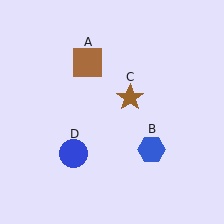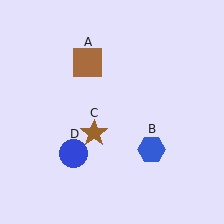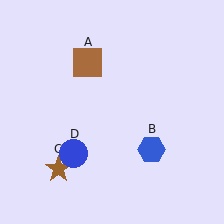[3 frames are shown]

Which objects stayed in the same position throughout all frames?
Brown square (object A) and blue hexagon (object B) and blue circle (object D) remained stationary.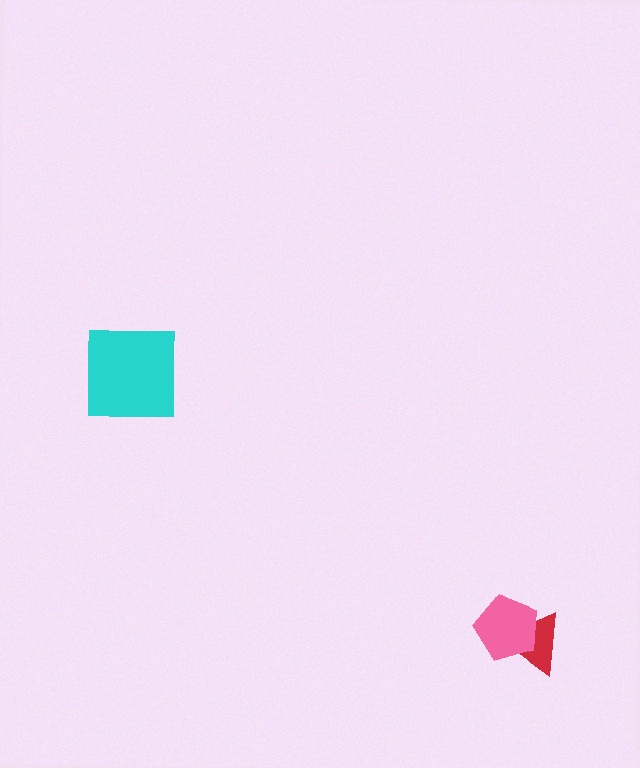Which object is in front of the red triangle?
The pink pentagon is in front of the red triangle.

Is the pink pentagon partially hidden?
No, no other shape covers it.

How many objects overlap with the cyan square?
0 objects overlap with the cyan square.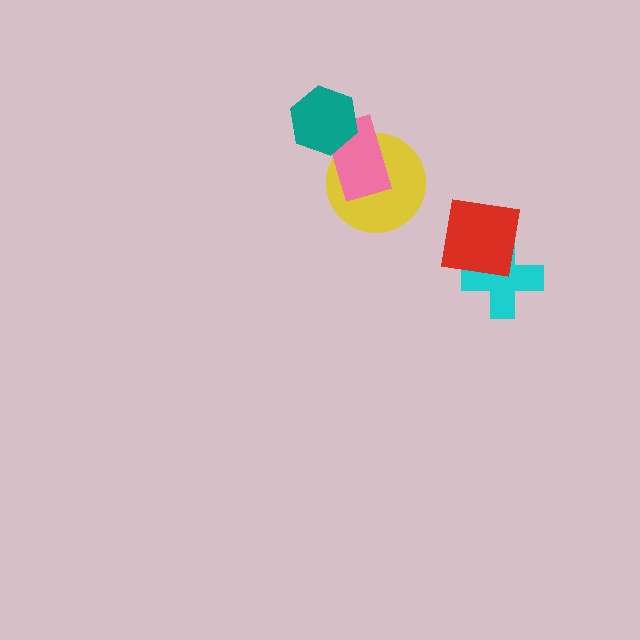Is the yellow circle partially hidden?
Yes, it is partially covered by another shape.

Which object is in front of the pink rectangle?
The teal hexagon is in front of the pink rectangle.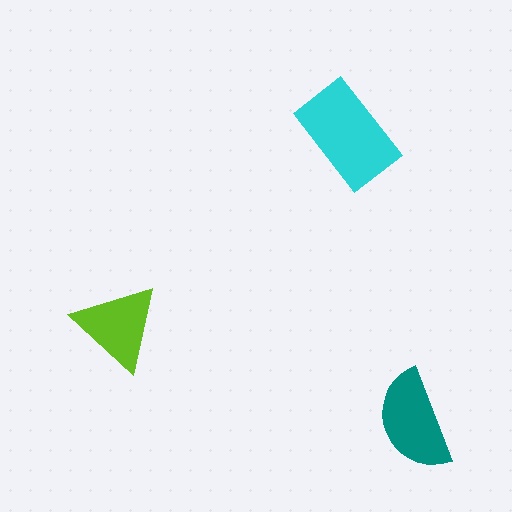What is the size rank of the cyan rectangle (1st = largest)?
1st.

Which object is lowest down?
The teal semicircle is bottommost.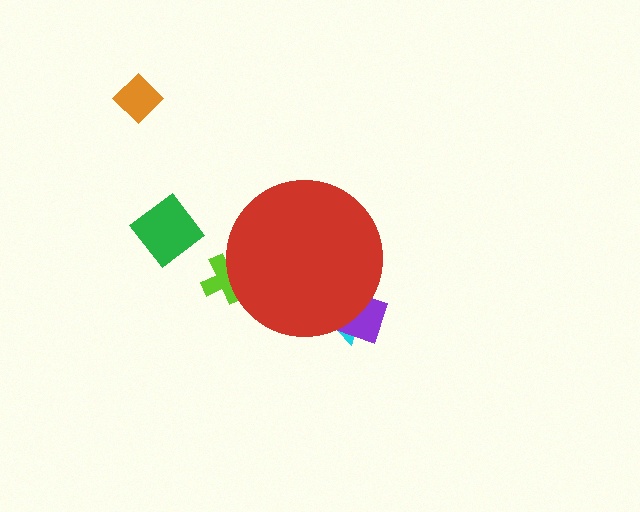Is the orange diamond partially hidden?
No, the orange diamond is fully visible.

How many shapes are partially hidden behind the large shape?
4 shapes are partially hidden.